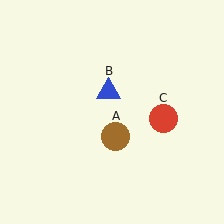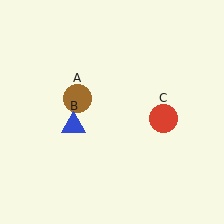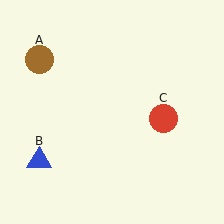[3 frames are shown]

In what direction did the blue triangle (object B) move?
The blue triangle (object B) moved down and to the left.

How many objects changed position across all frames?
2 objects changed position: brown circle (object A), blue triangle (object B).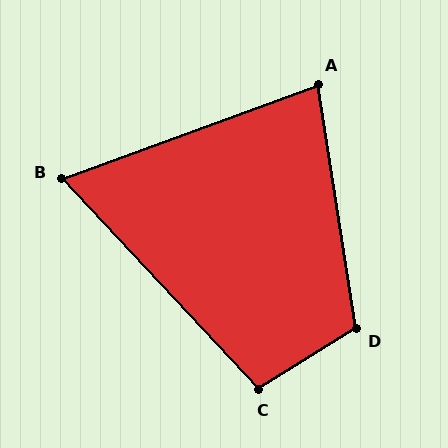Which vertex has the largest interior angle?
D, at approximately 113 degrees.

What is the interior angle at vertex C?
Approximately 101 degrees (obtuse).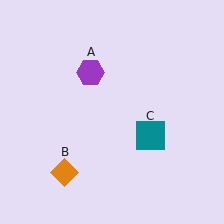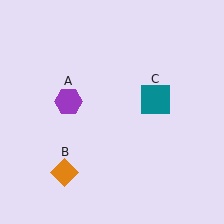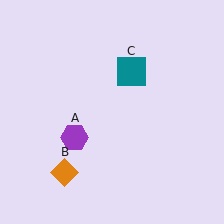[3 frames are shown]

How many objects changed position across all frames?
2 objects changed position: purple hexagon (object A), teal square (object C).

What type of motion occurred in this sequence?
The purple hexagon (object A), teal square (object C) rotated counterclockwise around the center of the scene.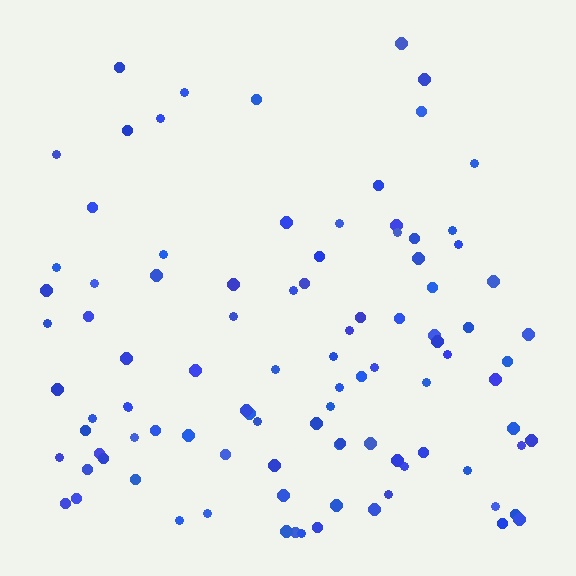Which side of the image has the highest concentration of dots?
The bottom.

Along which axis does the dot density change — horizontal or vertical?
Vertical.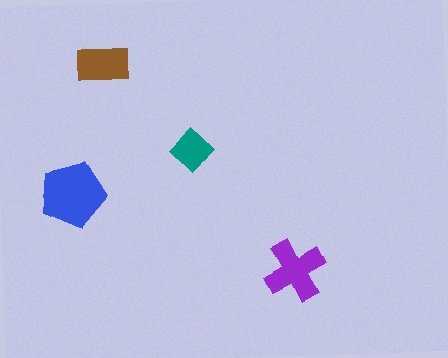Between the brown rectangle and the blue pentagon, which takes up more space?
The blue pentagon.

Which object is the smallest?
The teal diamond.